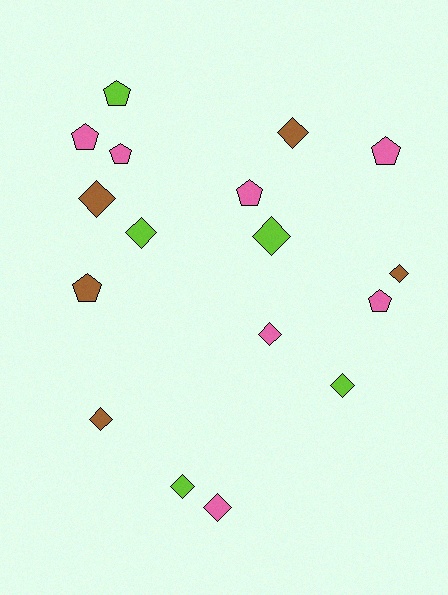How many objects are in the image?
There are 17 objects.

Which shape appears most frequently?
Diamond, with 10 objects.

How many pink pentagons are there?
There are 5 pink pentagons.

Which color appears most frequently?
Pink, with 7 objects.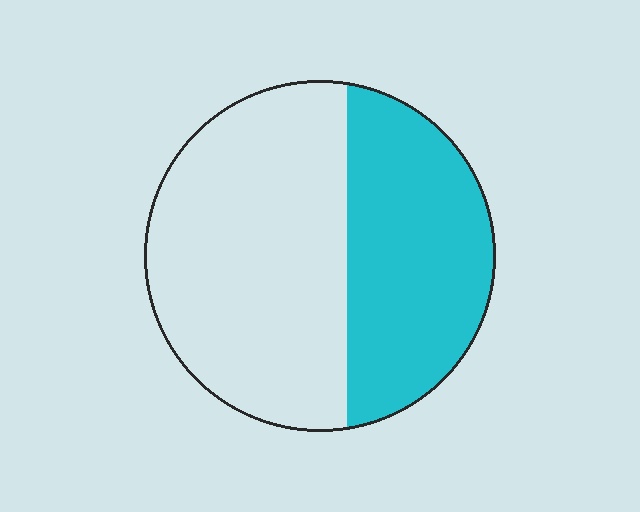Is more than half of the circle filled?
No.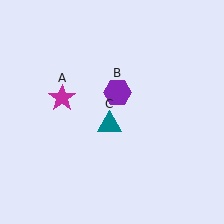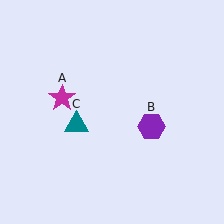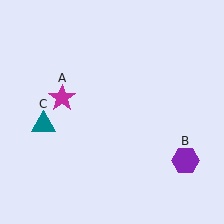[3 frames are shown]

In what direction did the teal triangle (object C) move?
The teal triangle (object C) moved left.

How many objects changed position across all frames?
2 objects changed position: purple hexagon (object B), teal triangle (object C).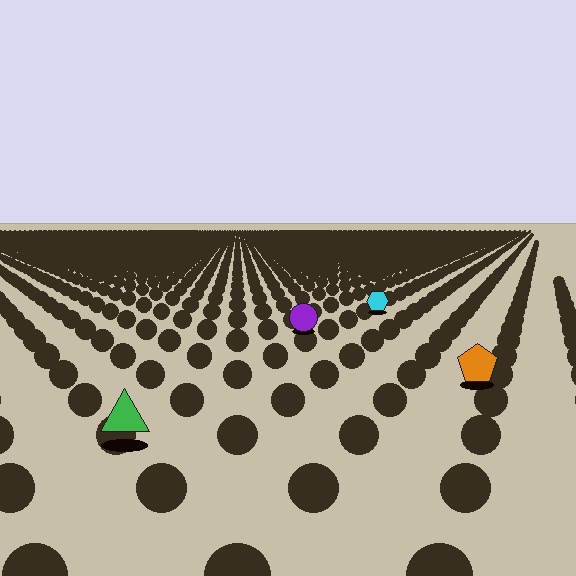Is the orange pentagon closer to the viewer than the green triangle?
No. The green triangle is closer — you can tell from the texture gradient: the ground texture is coarser near it.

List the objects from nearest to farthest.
From nearest to farthest: the green triangle, the orange pentagon, the purple circle, the cyan hexagon.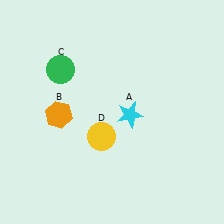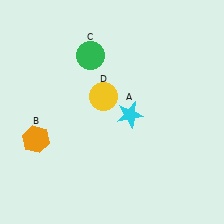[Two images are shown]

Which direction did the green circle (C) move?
The green circle (C) moved right.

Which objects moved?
The objects that moved are: the orange hexagon (B), the green circle (C), the yellow circle (D).